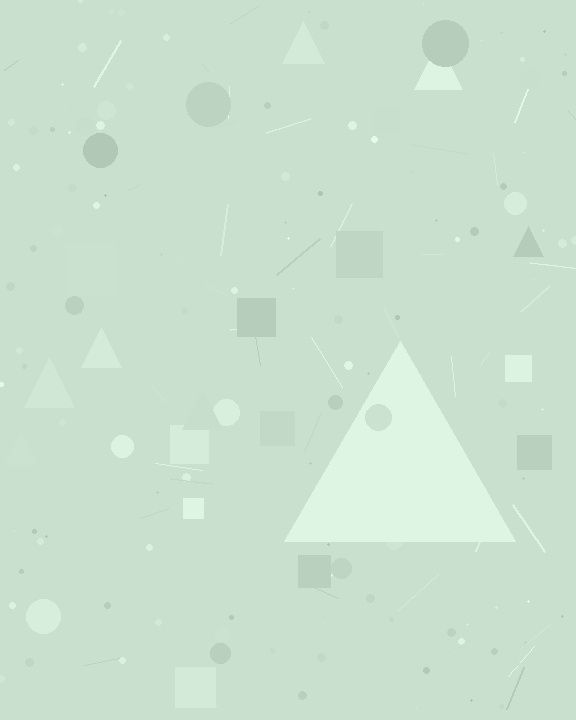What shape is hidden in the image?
A triangle is hidden in the image.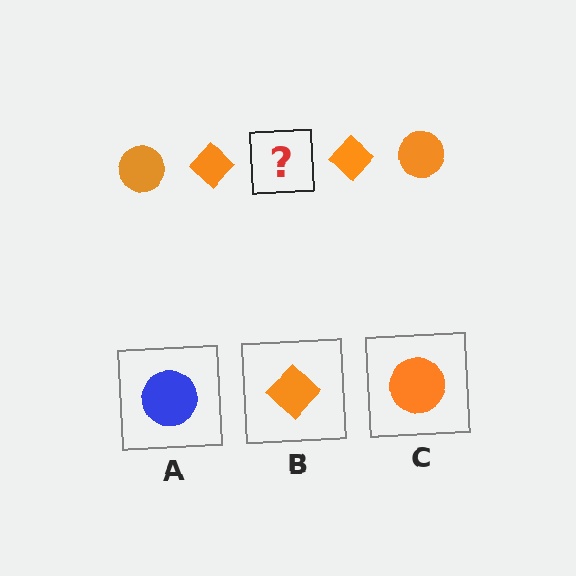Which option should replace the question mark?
Option C.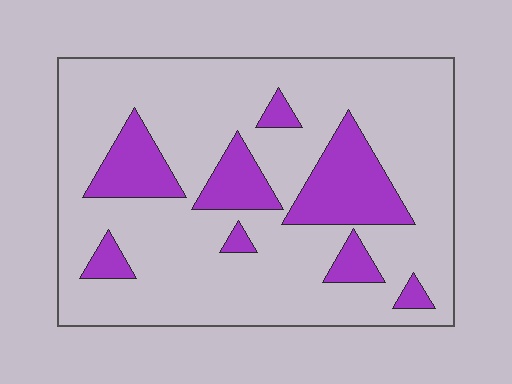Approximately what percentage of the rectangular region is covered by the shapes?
Approximately 20%.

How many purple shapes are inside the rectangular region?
8.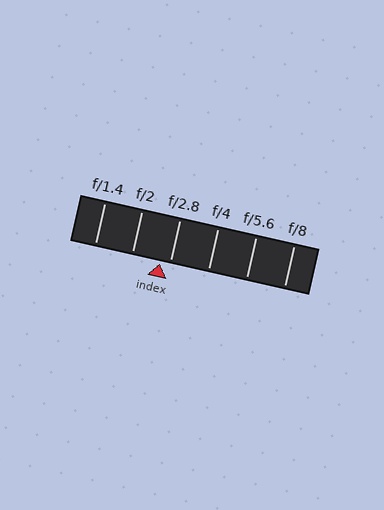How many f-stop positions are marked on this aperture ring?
There are 6 f-stop positions marked.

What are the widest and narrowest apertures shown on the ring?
The widest aperture shown is f/1.4 and the narrowest is f/8.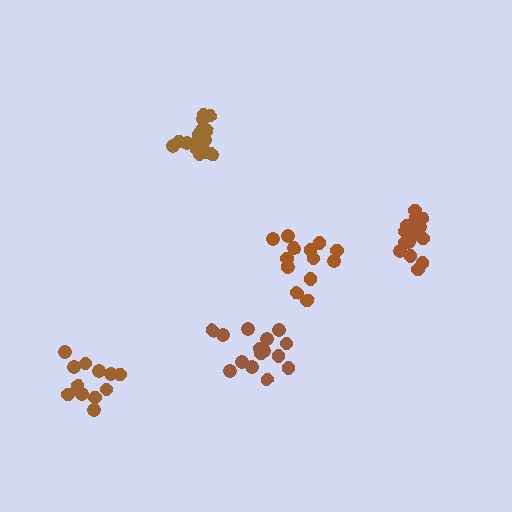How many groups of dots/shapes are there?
There are 5 groups.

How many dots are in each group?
Group 1: 15 dots, Group 2: 12 dots, Group 3: 17 dots, Group 4: 15 dots, Group 5: 14 dots (73 total).